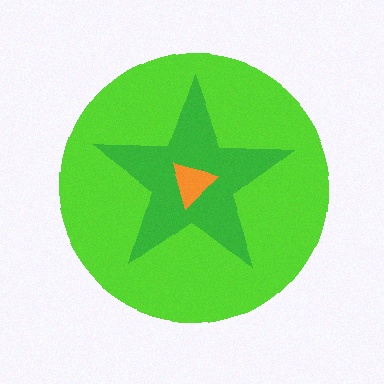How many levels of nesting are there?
3.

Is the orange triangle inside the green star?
Yes.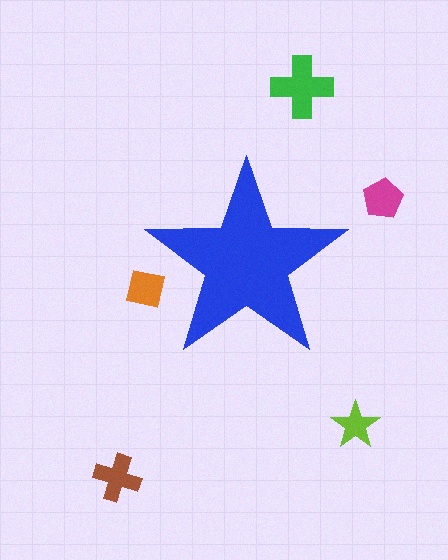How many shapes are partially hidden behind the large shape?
1 shape is partially hidden.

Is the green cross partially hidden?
No, the green cross is fully visible.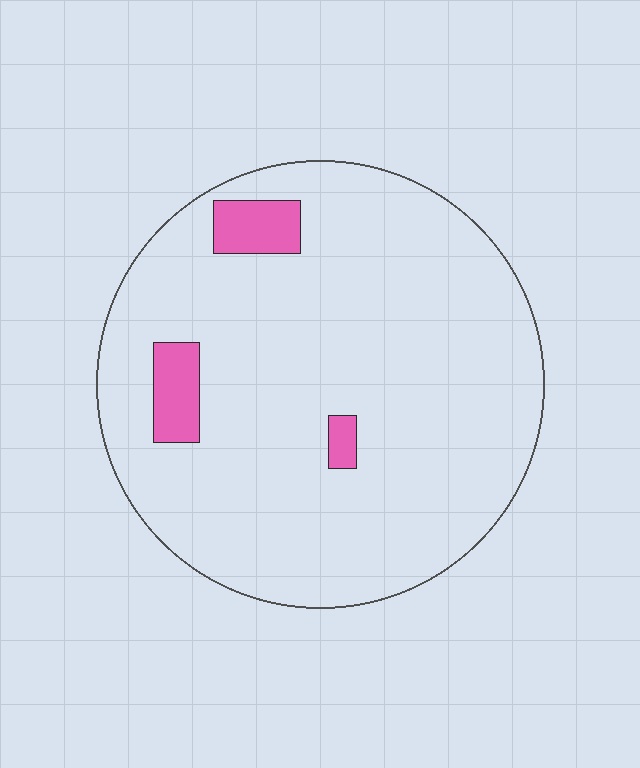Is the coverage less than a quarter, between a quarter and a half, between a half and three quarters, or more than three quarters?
Less than a quarter.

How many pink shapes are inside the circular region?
3.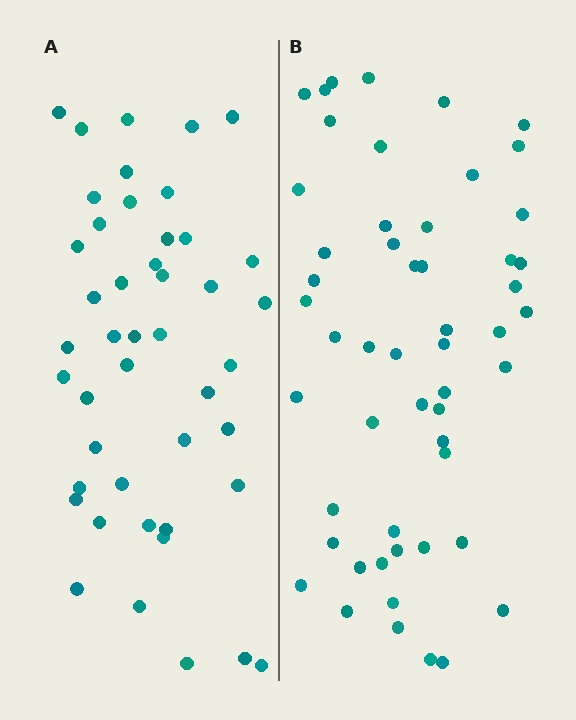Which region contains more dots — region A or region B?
Region B (the right region) has more dots.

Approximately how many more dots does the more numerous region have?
Region B has roughly 8 or so more dots than region A.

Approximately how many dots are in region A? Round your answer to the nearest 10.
About 40 dots. (The exact count is 45, which rounds to 40.)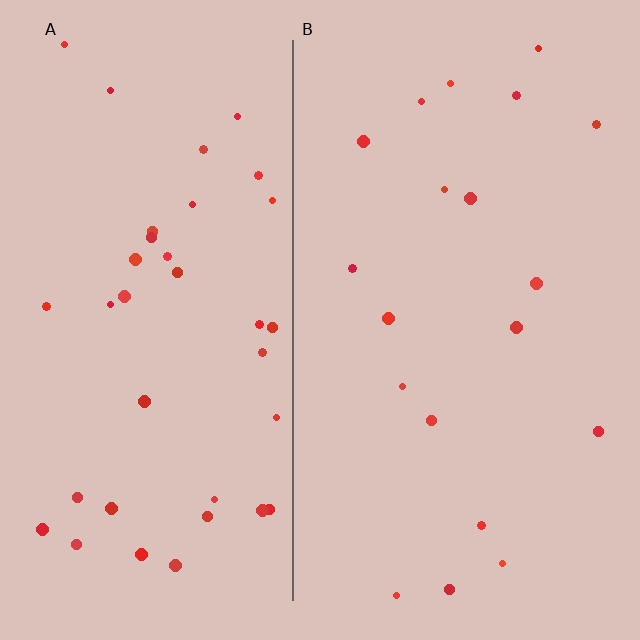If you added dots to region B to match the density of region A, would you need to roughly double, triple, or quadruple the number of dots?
Approximately double.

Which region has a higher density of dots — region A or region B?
A (the left).